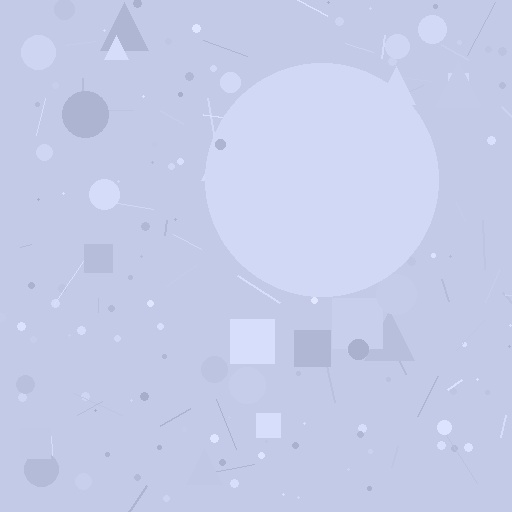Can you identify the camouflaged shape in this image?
The camouflaged shape is a circle.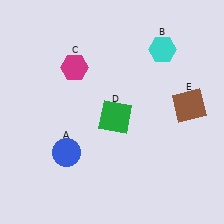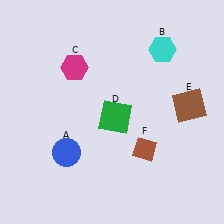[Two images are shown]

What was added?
A brown diamond (F) was added in Image 2.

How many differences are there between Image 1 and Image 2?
There is 1 difference between the two images.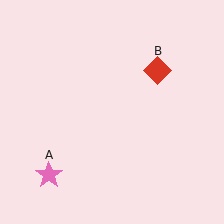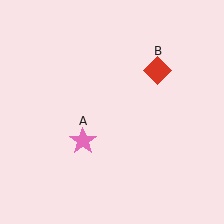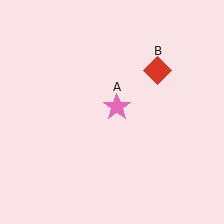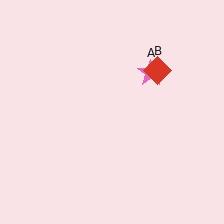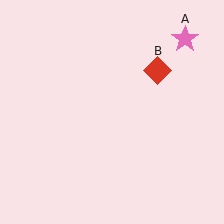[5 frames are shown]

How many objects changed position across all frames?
1 object changed position: pink star (object A).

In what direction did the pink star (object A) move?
The pink star (object A) moved up and to the right.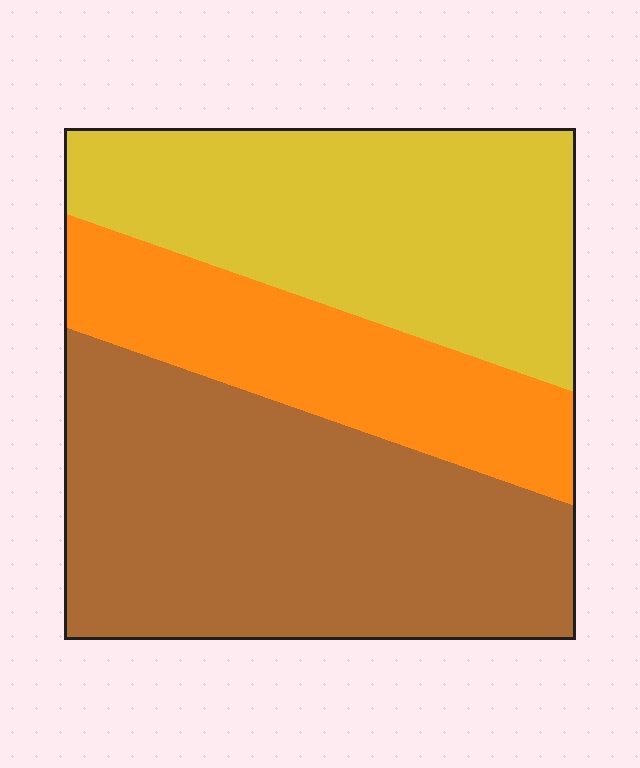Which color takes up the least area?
Orange, at roughly 20%.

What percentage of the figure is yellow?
Yellow takes up about one third (1/3) of the figure.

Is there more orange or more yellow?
Yellow.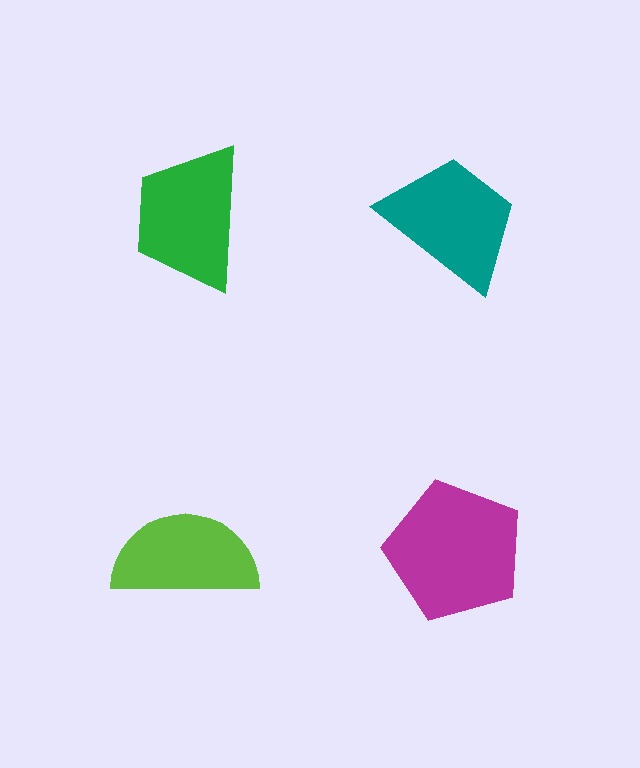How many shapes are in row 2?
2 shapes.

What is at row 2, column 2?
A magenta pentagon.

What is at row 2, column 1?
A lime semicircle.